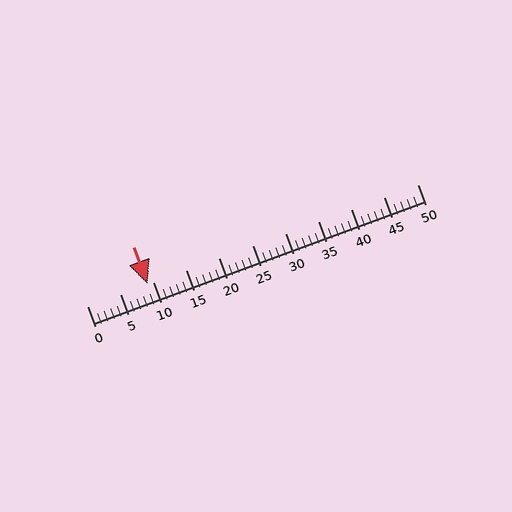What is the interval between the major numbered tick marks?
The major tick marks are spaced 5 units apart.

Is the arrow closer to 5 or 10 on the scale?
The arrow is closer to 10.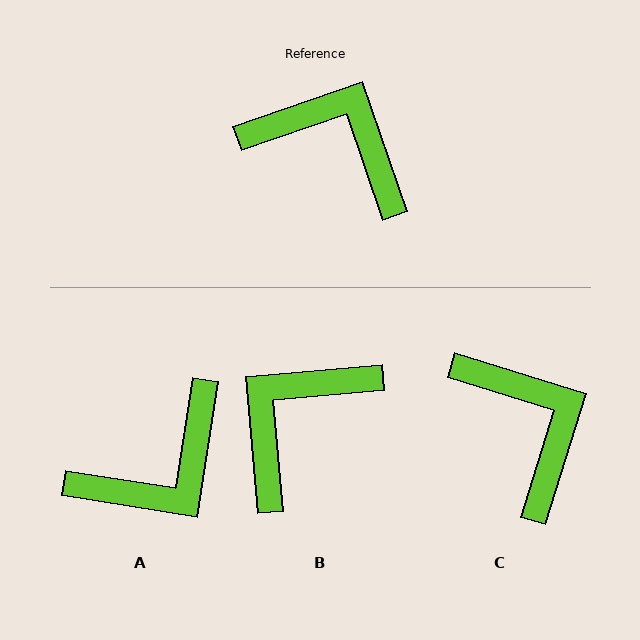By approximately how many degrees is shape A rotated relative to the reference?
Approximately 118 degrees clockwise.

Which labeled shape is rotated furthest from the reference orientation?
A, about 118 degrees away.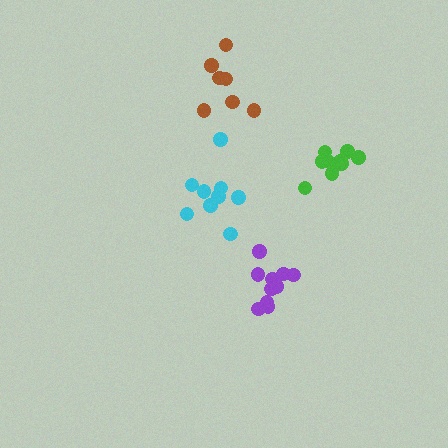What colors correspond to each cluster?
The clusters are colored: brown, green, purple, cyan.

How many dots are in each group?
Group 1: 7 dots, Group 2: 10 dots, Group 3: 10 dots, Group 4: 9 dots (36 total).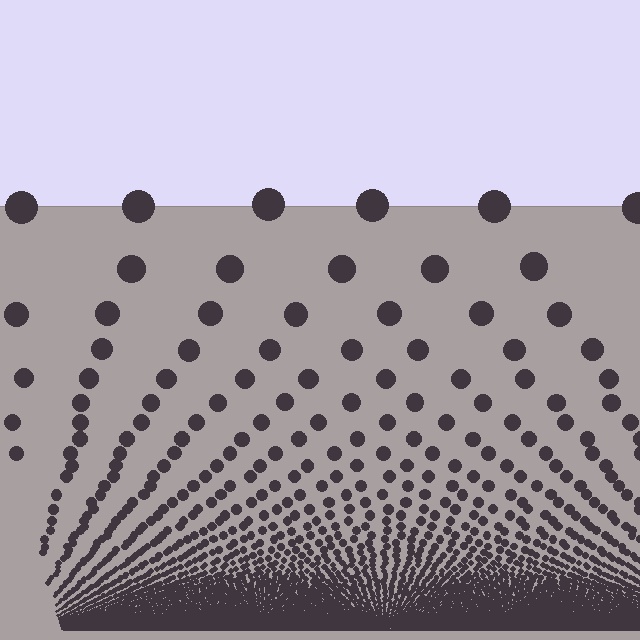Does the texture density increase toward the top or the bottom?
Density increases toward the bottom.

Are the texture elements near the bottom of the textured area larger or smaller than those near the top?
Smaller. The gradient is inverted — elements near the bottom are smaller and denser.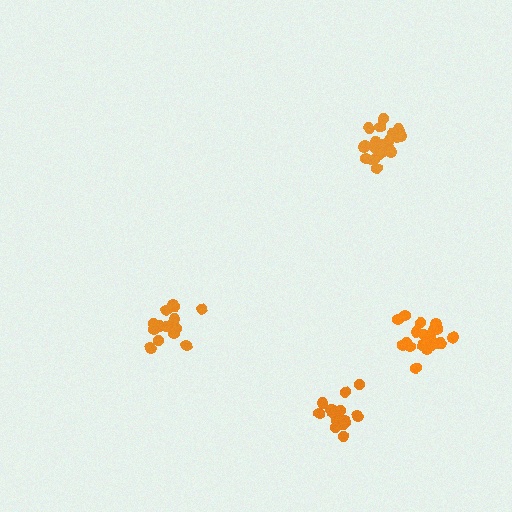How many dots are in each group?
Group 1: 15 dots, Group 2: 16 dots, Group 3: 21 dots, Group 4: 21 dots (73 total).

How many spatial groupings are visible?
There are 4 spatial groupings.